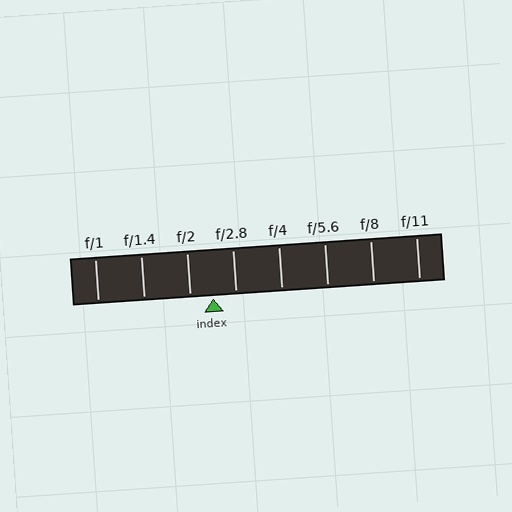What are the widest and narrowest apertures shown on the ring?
The widest aperture shown is f/1 and the narrowest is f/11.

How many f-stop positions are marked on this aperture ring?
There are 8 f-stop positions marked.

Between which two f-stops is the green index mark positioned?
The index mark is between f/2 and f/2.8.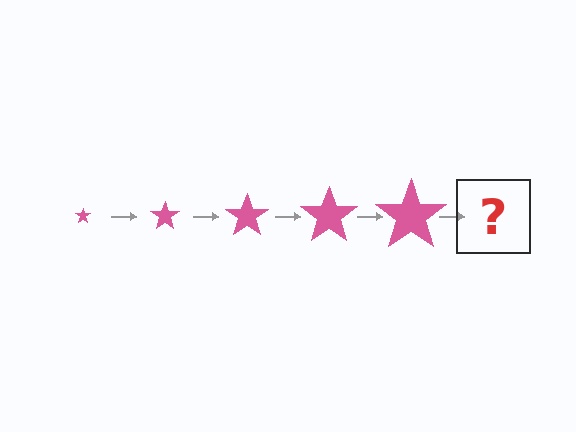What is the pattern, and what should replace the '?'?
The pattern is that the star gets progressively larger each step. The '?' should be a pink star, larger than the previous one.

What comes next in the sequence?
The next element should be a pink star, larger than the previous one.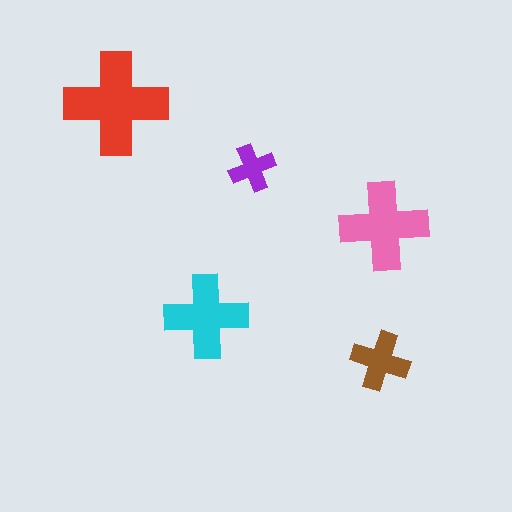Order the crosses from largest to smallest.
the red one, the pink one, the cyan one, the brown one, the purple one.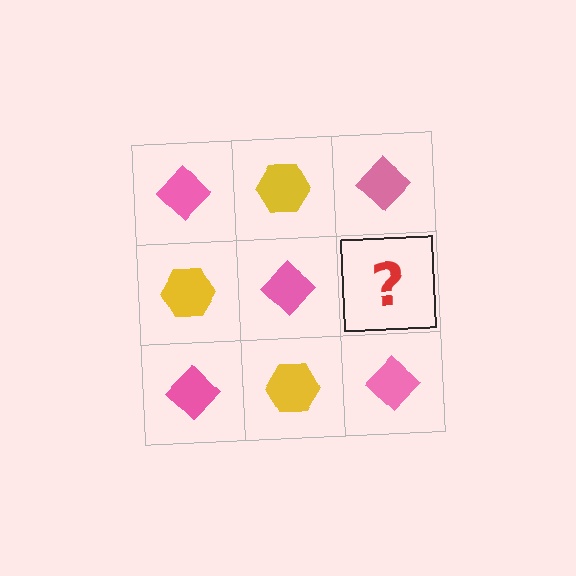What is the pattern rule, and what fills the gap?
The rule is that it alternates pink diamond and yellow hexagon in a checkerboard pattern. The gap should be filled with a yellow hexagon.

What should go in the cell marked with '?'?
The missing cell should contain a yellow hexagon.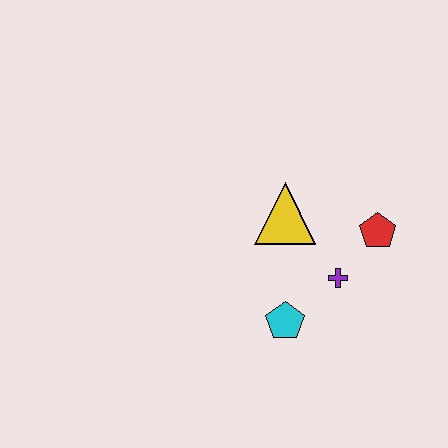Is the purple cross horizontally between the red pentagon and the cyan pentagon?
Yes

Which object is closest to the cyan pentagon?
The purple cross is closest to the cyan pentagon.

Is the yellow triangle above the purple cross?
Yes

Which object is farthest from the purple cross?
The yellow triangle is farthest from the purple cross.